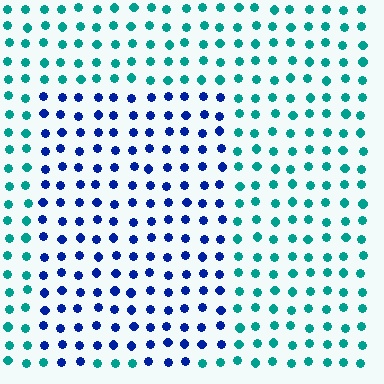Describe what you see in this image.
The image is filled with small teal elements in a uniform arrangement. A rectangle-shaped region is visible where the elements are tinted to a slightly different hue, forming a subtle color boundary.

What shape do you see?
I see a rectangle.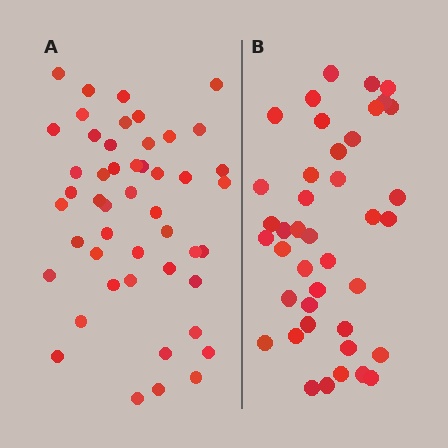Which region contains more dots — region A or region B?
Region A (the left region) has more dots.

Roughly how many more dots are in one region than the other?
Region A has roughly 8 or so more dots than region B.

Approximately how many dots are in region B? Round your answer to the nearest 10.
About 40 dots. (The exact count is 41, which rounds to 40.)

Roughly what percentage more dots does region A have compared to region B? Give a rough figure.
About 15% more.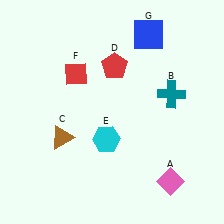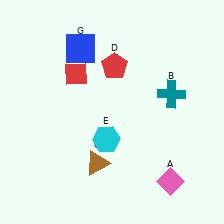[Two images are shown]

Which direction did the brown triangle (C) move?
The brown triangle (C) moved right.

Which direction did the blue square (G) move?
The blue square (G) moved left.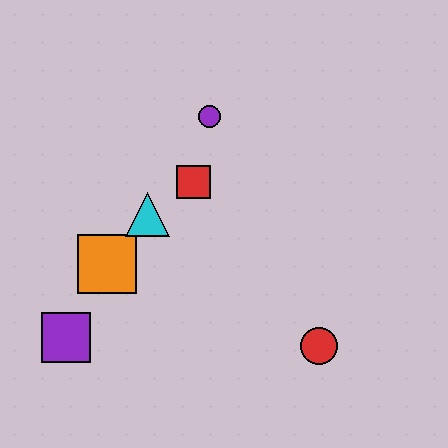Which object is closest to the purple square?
The orange square is closest to the purple square.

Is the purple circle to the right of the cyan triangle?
Yes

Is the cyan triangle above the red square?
No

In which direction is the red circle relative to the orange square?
The red circle is to the right of the orange square.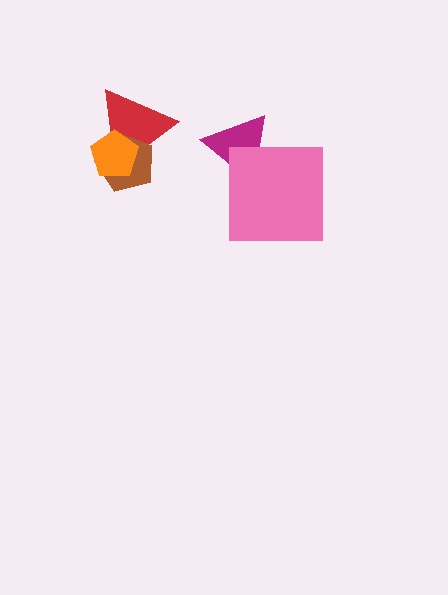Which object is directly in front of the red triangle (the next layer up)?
The brown pentagon is directly in front of the red triangle.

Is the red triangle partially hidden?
Yes, it is partially covered by another shape.